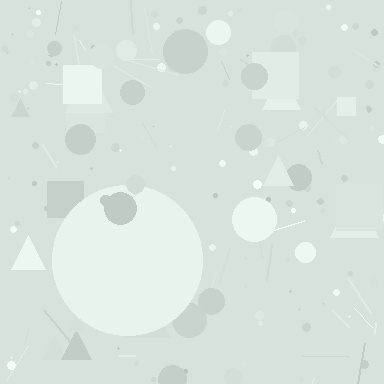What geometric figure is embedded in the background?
A circle is embedded in the background.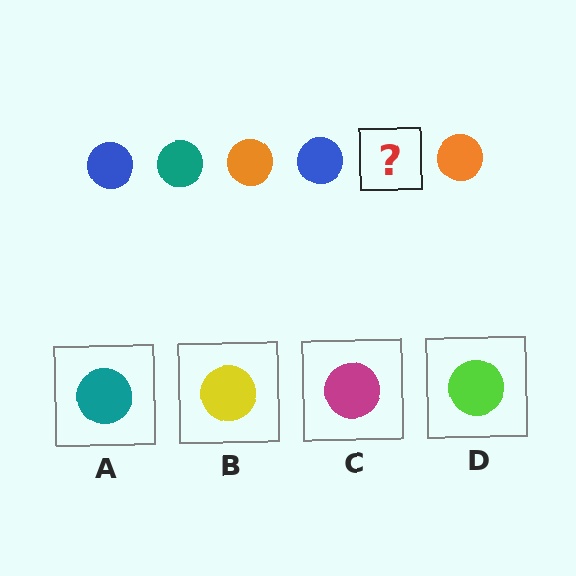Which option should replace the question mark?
Option A.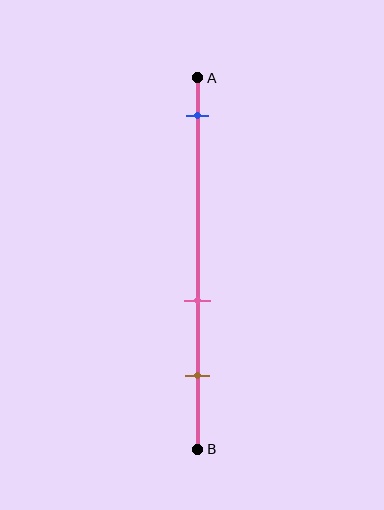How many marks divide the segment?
There are 3 marks dividing the segment.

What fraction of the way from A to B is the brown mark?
The brown mark is approximately 80% (0.8) of the way from A to B.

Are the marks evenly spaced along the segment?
No, the marks are not evenly spaced.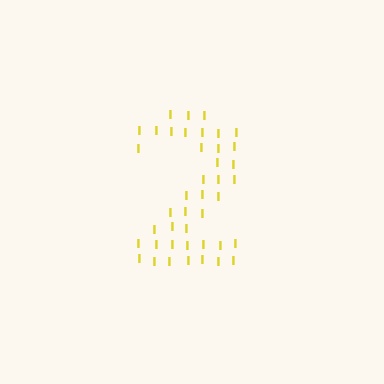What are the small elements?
The small elements are letter I's.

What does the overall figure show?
The overall figure shows the digit 2.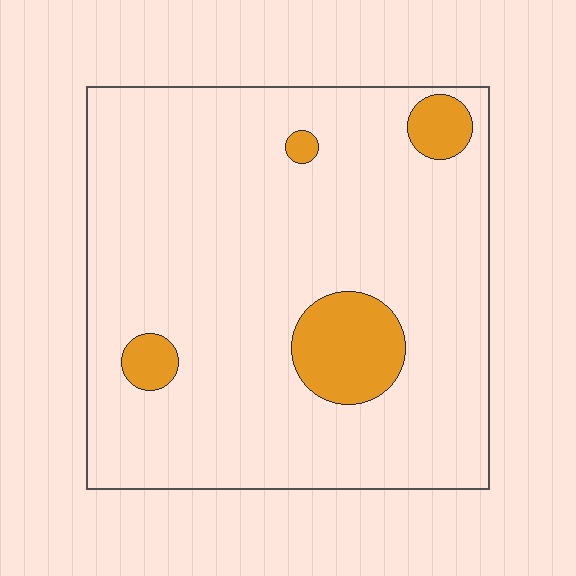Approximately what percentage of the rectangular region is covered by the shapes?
Approximately 10%.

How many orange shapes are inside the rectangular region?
4.